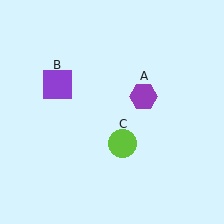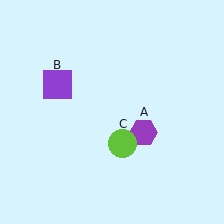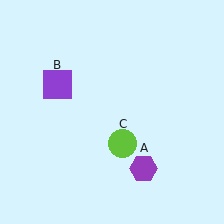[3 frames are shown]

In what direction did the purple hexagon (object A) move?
The purple hexagon (object A) moved down.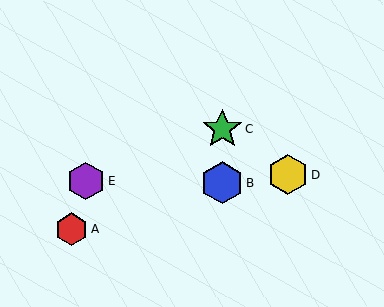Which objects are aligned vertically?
Objects B, C are aligned vertically.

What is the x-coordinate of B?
Object B is at x≈222.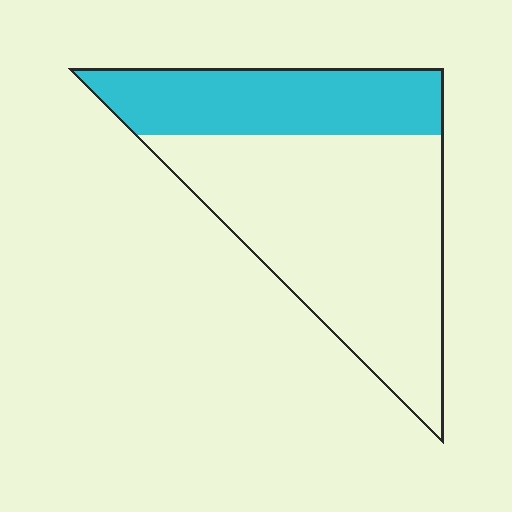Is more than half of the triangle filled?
No.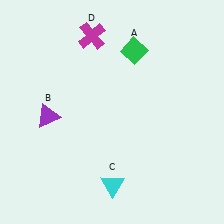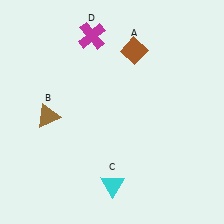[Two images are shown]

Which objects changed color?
A changed from green to brown. B changed from purple to brown.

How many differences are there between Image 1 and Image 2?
There are 2 differences between the two images.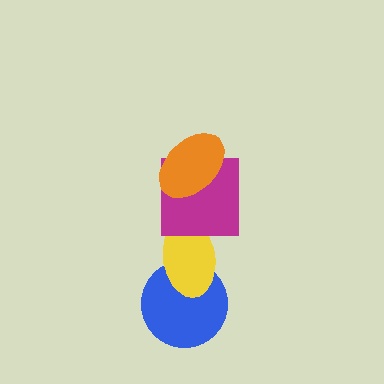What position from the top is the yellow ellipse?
The yellow ellipse is 3rd from the top.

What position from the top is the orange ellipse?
The orange ellipse is 1st from the top.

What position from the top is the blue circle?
The blue circle is 4th from the top.